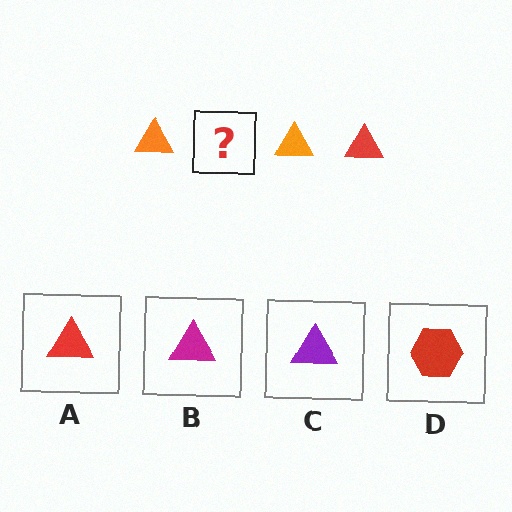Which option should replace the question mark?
Option A.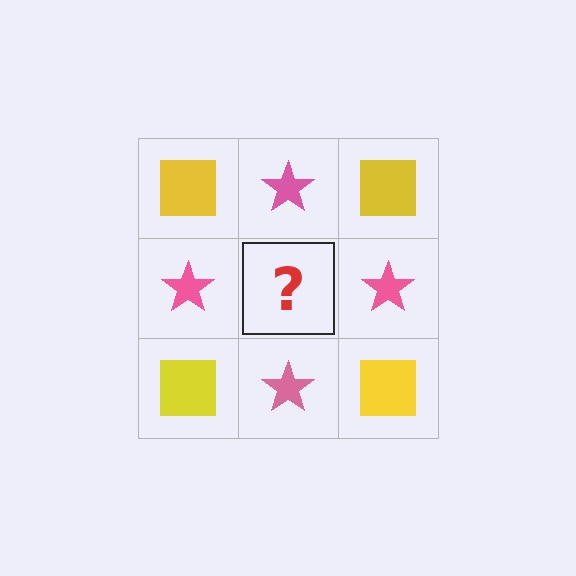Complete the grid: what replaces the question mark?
The question mark should be replaced with a yellow square.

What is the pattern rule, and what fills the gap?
The rule is that it alternates yellow square and pink star in a checkerboard pattern. The gap should be filled with a yellow square.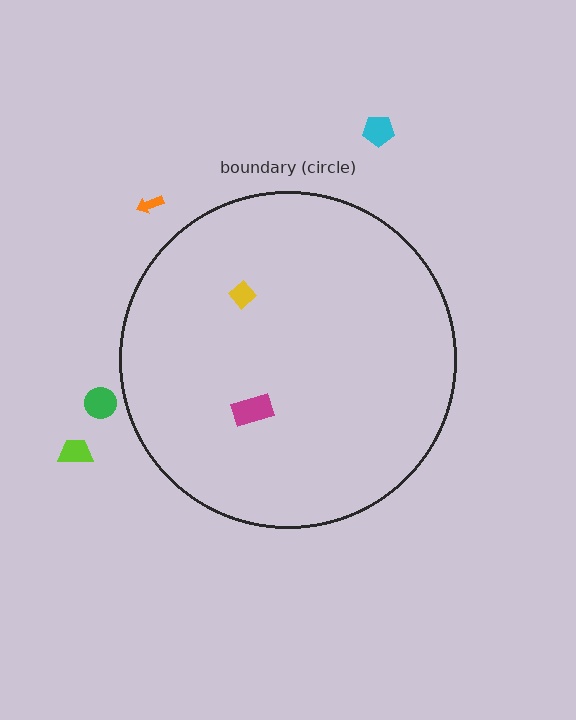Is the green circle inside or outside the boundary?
Outside.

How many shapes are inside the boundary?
2 inside, 4 outside.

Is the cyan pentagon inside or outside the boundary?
Outside.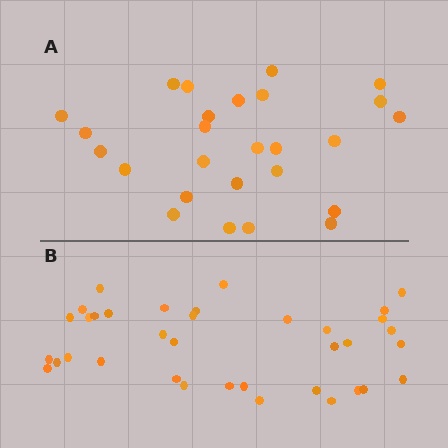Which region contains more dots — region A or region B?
Region B (the bottom region) has more dots.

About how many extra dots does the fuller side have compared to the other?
Region B has roughly 10 or so more dots than region A.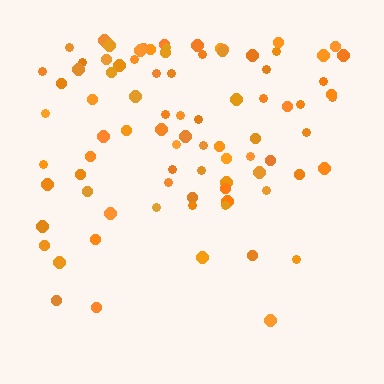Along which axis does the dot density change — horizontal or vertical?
Vertical.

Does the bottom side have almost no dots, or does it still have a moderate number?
Still a moderate number, just noticeably fewer than the top.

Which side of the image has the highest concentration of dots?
The top.